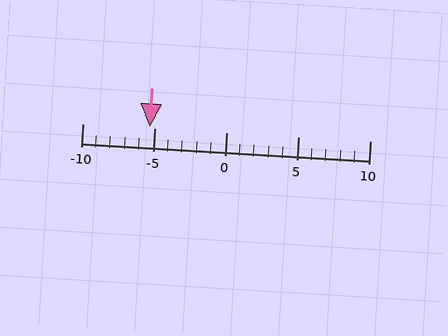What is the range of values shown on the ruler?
The ruler shows values from -10 to 10.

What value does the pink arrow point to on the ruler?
The pink arrow points to approximately -5.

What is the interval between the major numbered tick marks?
The major tick marks are spaced 5 units apart.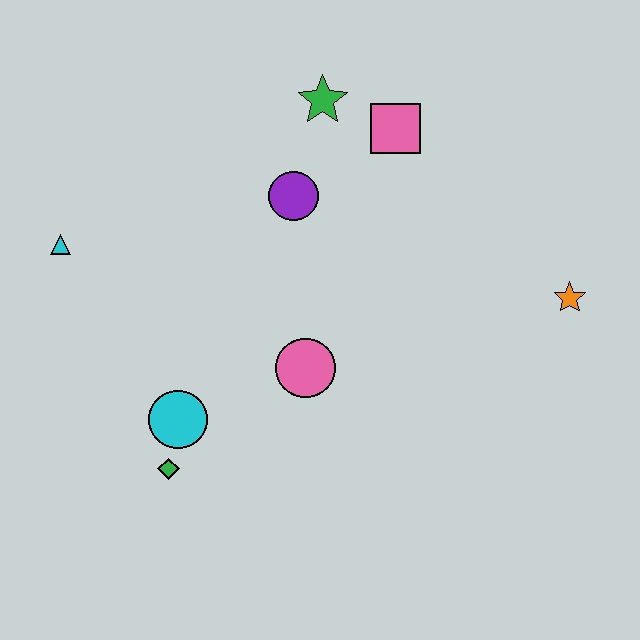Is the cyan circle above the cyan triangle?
No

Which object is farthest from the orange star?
The cyan triangle is farthest from the orange star.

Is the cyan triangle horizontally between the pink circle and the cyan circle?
No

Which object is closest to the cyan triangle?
The cyan circle is closest to the cyan triangle.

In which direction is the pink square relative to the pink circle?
The pink square is above the pink circle.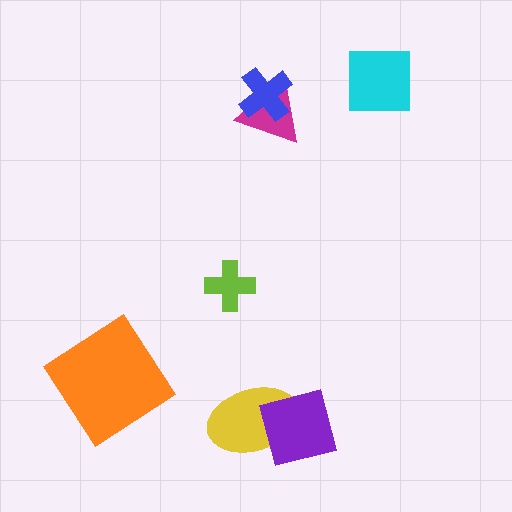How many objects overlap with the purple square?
1 object overlaps with the purple square.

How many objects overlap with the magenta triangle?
1 object overlaps with the magenta triangle.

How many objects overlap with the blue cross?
1 object overlaps with the blue cross.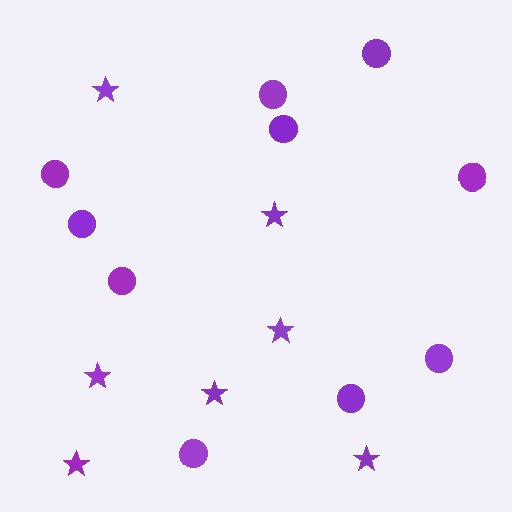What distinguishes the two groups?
There are 2 groups: one group of circles (10) and one group of stars (7).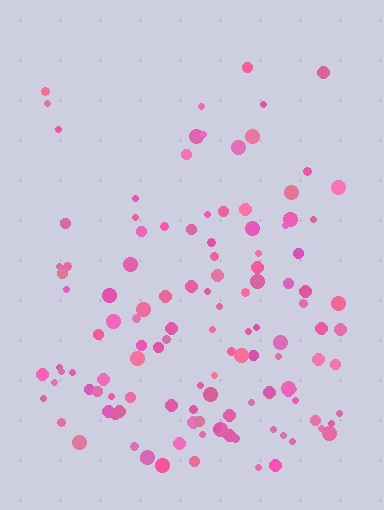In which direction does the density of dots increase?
From top to bottom, with the bottom side densest.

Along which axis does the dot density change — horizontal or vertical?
Vertical.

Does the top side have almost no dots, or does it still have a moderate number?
Still a moderate number, just noticeably fewer than the bottom.